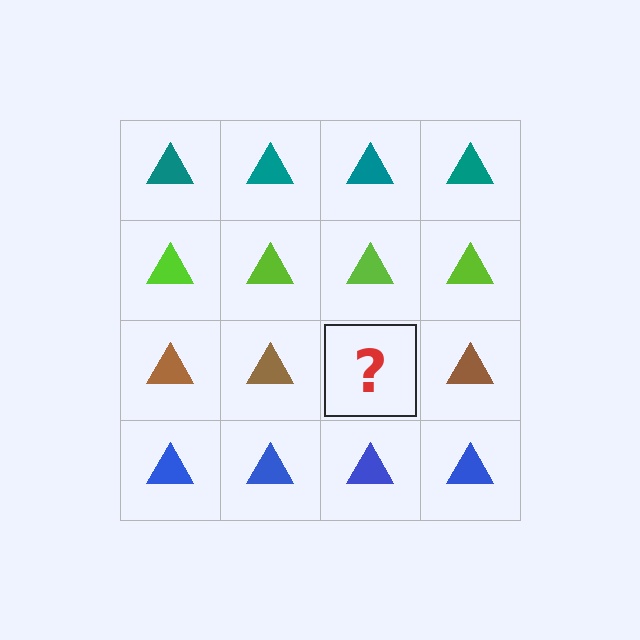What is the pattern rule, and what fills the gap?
The rule is that each row has a consistent color. The gap should be filled with a brown triangle.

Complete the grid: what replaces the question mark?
The question mark should be replaced with a brown triangle.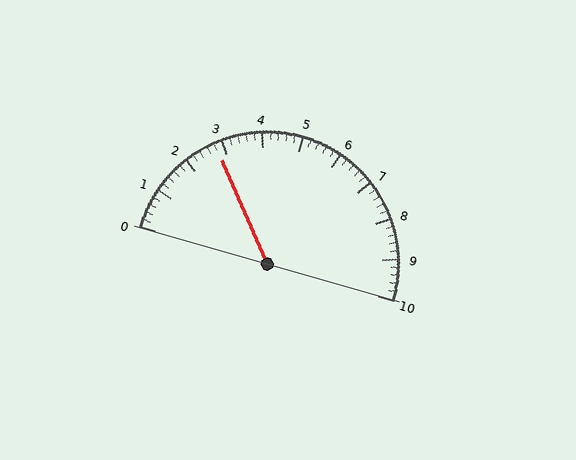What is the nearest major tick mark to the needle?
The nearest major tick mark is 3.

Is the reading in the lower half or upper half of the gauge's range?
The reading is in the lower half of the range (0 to 10).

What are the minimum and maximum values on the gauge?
The gauge ranges from 0 to 10.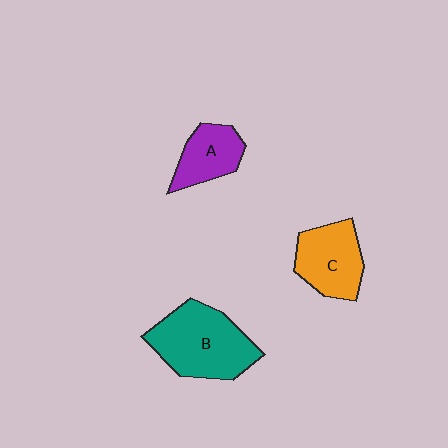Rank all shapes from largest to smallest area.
From largest to smallest: B (teal), C (orange), A (purple).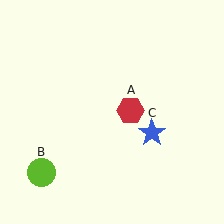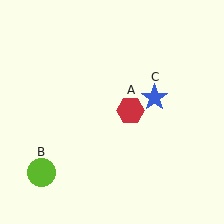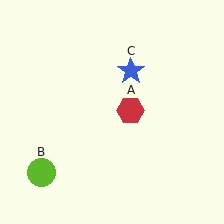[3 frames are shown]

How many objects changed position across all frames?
1 object changed position: blue star (object C).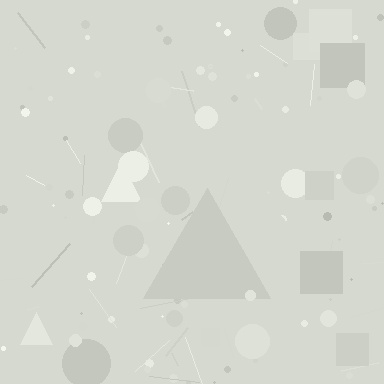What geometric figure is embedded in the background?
A triangle is embedded in the background.